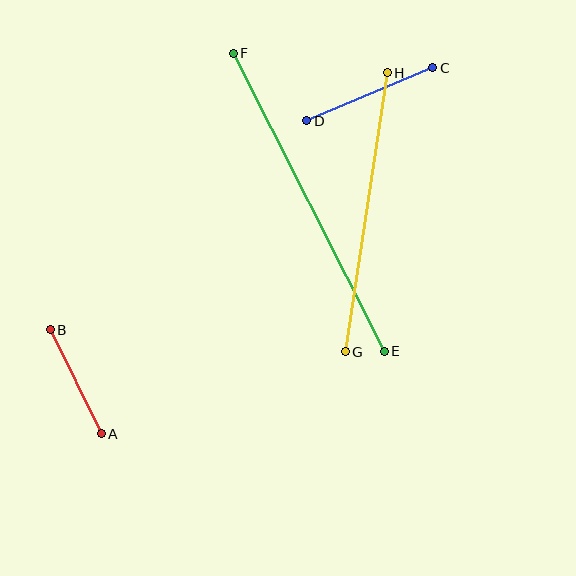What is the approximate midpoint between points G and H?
The midpoint is at approximately (366, 212) pixels.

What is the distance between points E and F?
The distance is approximately 334 pixels.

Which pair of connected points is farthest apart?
Points E and F are farthest apart.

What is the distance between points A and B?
The distance is approximately 116 pixels.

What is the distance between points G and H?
The distance is approximately 282 pixels.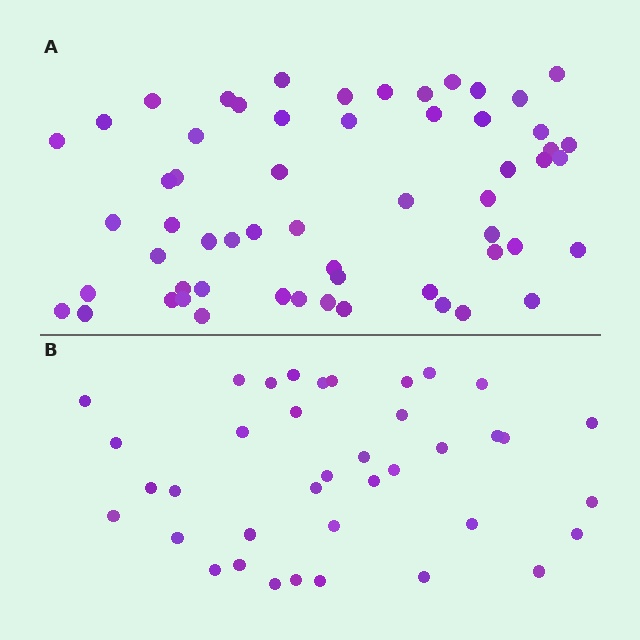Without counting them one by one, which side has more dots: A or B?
Region A (the top region) has more dots.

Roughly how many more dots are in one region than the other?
Region A has approximately 20 more dots than region B.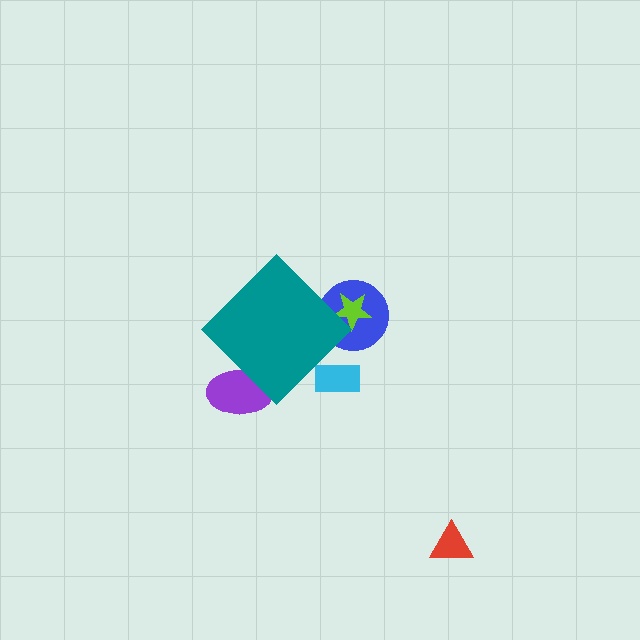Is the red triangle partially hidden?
No, the red triangle is fully visible.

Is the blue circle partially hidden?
Yes, the blue circle is partially hidden behind the teal diamond.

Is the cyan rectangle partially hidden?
Yes, the cyan rectangle is partially hidden behind the teal diamond.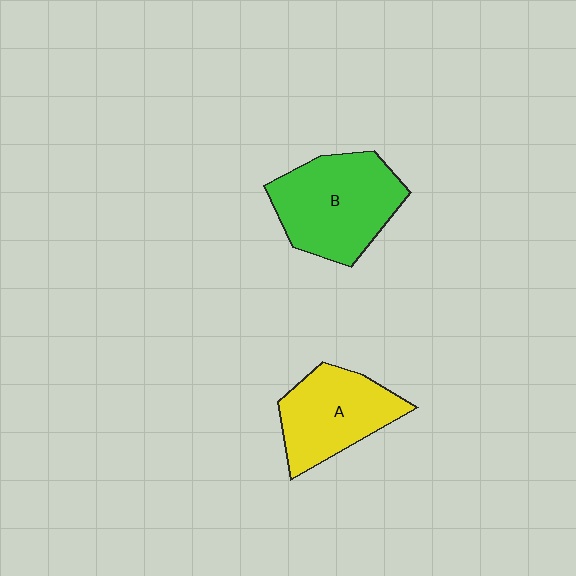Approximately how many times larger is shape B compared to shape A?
Approximately 1.2 times.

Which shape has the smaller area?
Shape A (yellow).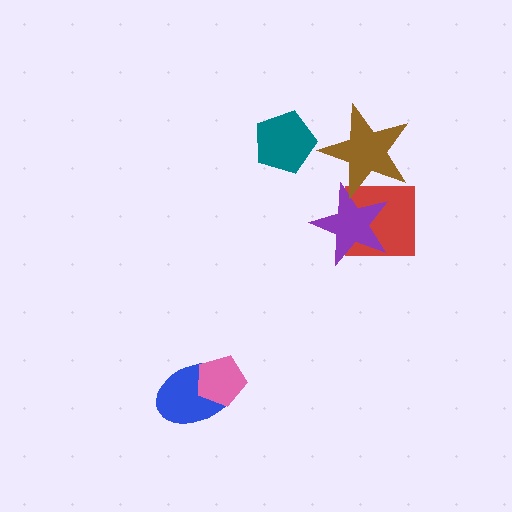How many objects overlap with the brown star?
2 objects overlap with the brown star.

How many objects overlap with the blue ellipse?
1 object overlaps with the blue ellipse.